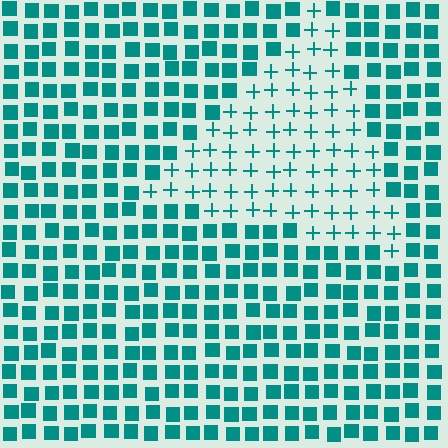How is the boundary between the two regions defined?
The boundary is defined by a change in element shape: plus signs inside vs. squares outside. All elements share the same color and spacing.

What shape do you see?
I see a triangle.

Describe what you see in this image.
The image is filled with small teal elements arranged in a uniform grid. A triangle-shaped region contains plus signs, while the surrounding area contains squares. The boundary is defined purely by the change in element shape.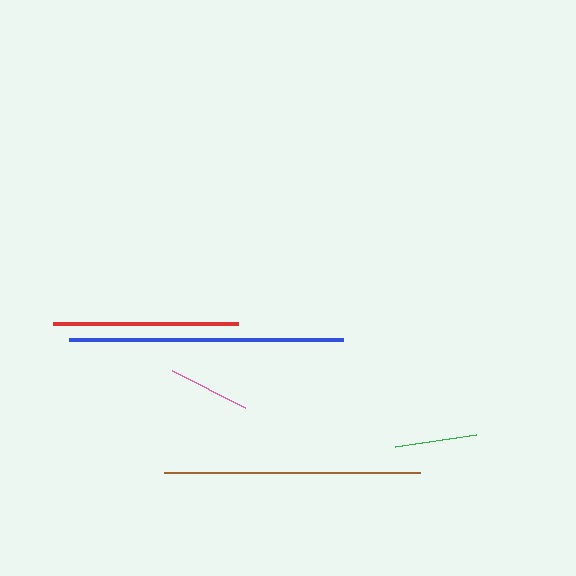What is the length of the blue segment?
The blue segment is approximately 274 pixels long.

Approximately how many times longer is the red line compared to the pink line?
The red line is approximately 2.3 times the length of the pink line.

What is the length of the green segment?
The green segment is approximately 83 pixels long.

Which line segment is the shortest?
The pink line is the shortest at approximately 82 pixels.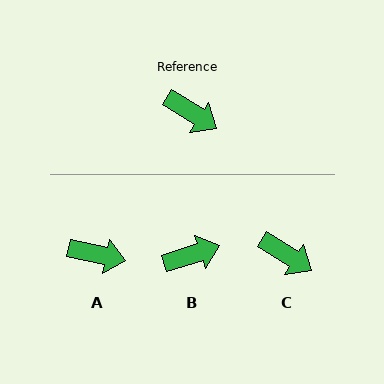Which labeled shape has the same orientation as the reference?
C.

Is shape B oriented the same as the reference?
No, it is off by about 51 degrees.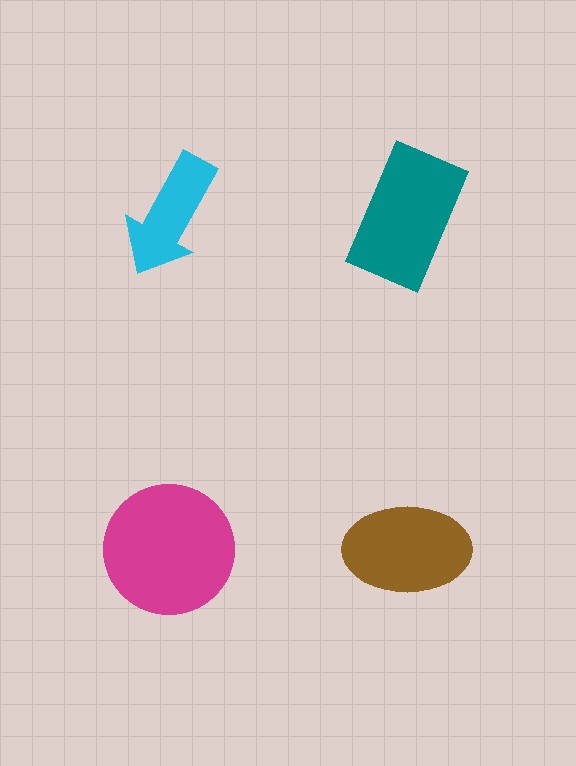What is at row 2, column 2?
A brown ellipse.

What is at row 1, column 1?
A cyan arrow.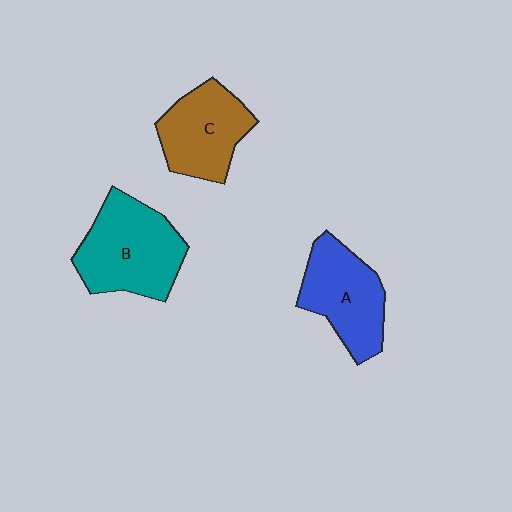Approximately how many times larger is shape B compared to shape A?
Approximately 1.2 times.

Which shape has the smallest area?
Shape C (brown).